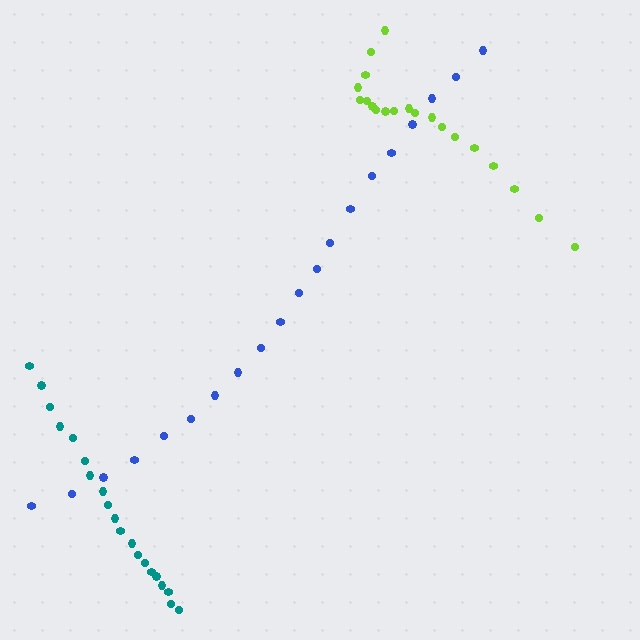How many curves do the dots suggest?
There are 3 distinct paths.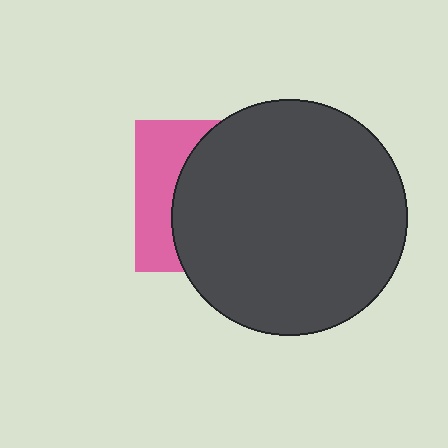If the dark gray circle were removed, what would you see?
You would see the complete pink square.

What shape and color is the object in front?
The object in front is a dark gray circle.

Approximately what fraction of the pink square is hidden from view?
Roughly 69% of the pink square is hidden behind the dark gray circle.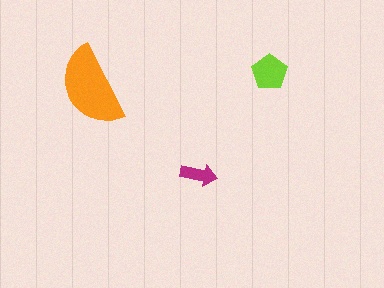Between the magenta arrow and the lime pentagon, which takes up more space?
The lime pentagon.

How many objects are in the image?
There are 3 objects in the image.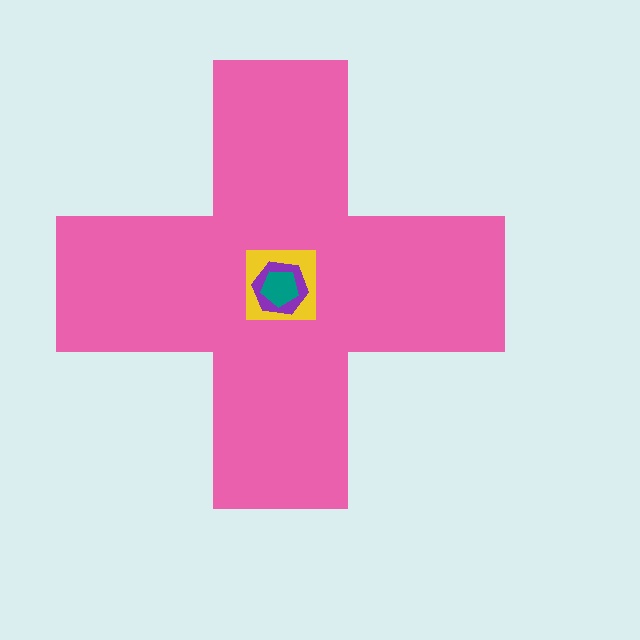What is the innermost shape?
The teal pentagon.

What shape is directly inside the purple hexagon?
The teal pentagon.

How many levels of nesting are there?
4.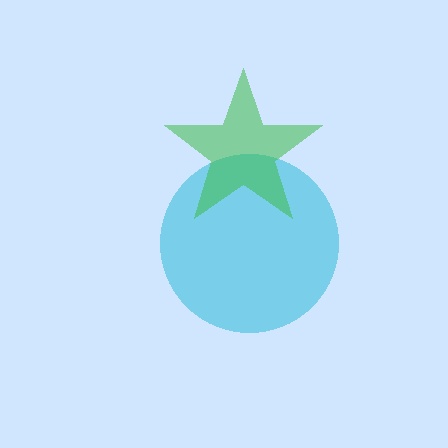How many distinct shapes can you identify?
There are 2 distinct shapes: a cyan circle, a green star.